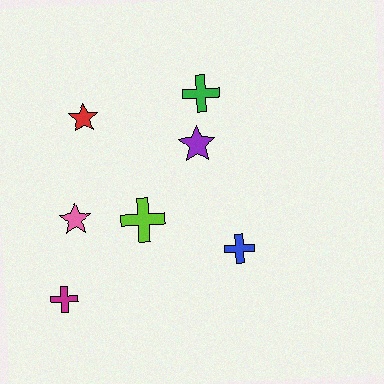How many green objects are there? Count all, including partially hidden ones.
There is 1 green object.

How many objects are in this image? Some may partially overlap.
There are 7 objects.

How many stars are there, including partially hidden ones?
There are 3 stars.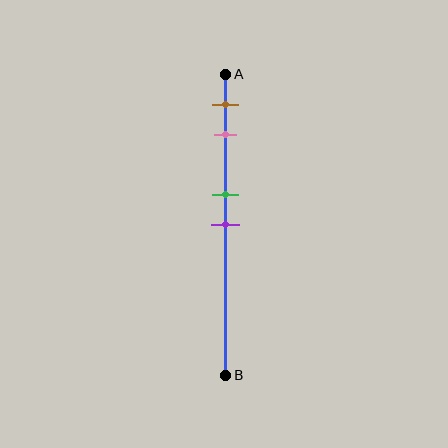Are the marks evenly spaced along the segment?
No, the marks are not evenly spaced.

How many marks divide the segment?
There are 4 marks dividing the segment.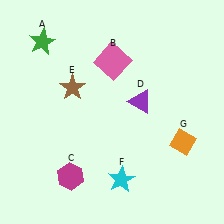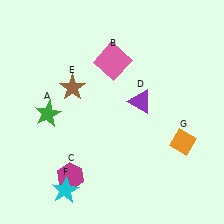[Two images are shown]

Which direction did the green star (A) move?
The green star (A) moved down.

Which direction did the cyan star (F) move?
The cyan star (F) moved left.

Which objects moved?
The objects that moved are: the green star (A), the cyan star (F).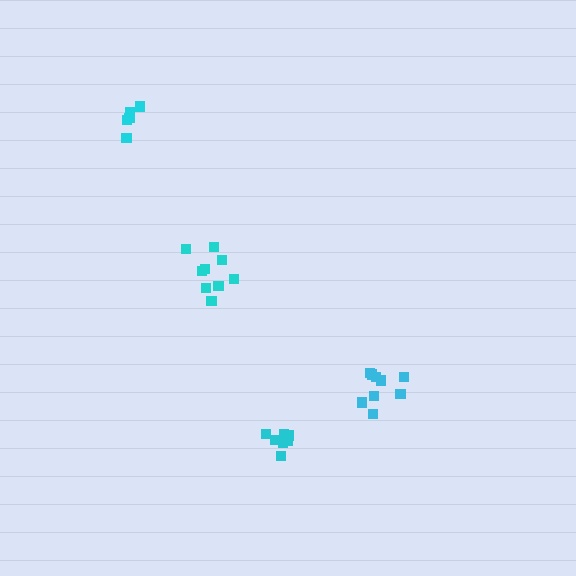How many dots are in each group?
Group 1: 8 dots, Group 2: 5 dots, Group 3: 9 dots, Group 4: 9 dots (31 total).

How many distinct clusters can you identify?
There are 4 distinct clusters.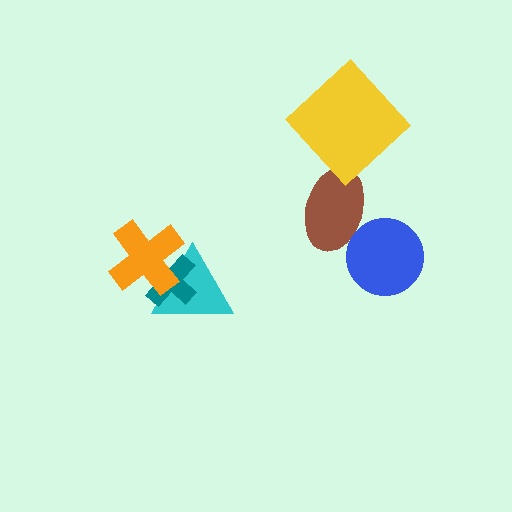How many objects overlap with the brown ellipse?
1 object overlaps with the brown ellipse.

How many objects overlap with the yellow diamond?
0 objects overlap with the yellow diamond.